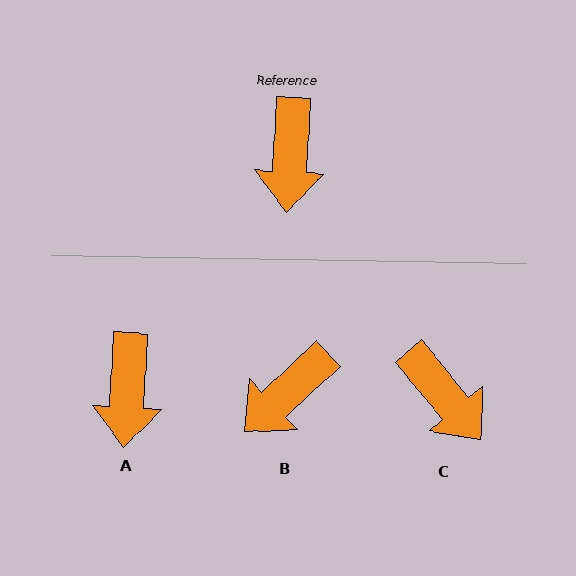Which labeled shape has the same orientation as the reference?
A.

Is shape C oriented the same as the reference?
No, it is off by about 43 degrees.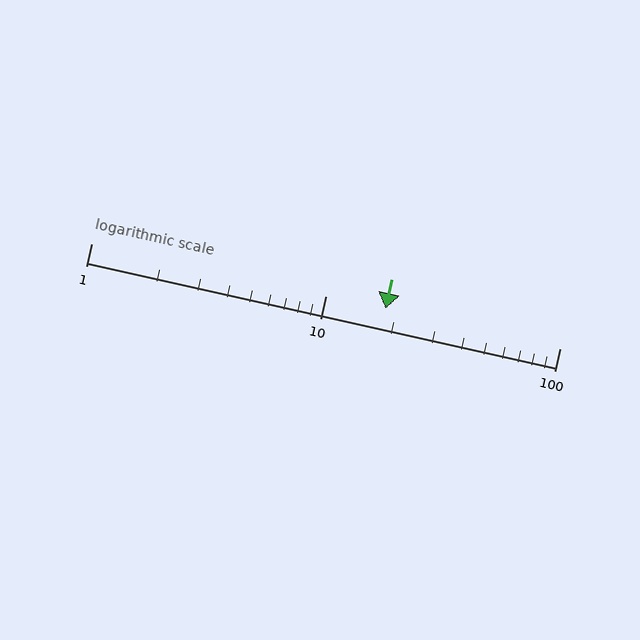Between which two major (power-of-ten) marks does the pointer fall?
The pointer is between 10 and 100.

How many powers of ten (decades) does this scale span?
The scale spans 2 decades, from 1 to 100.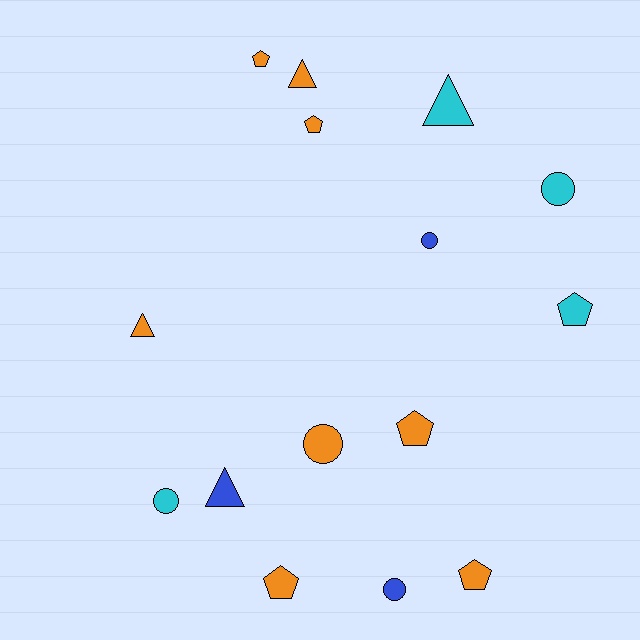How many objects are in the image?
There are 15 objects.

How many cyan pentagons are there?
There is 1 cyan pentagon.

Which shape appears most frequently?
Pentagon, with 6 objects.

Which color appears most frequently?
Orange, with 8 objects.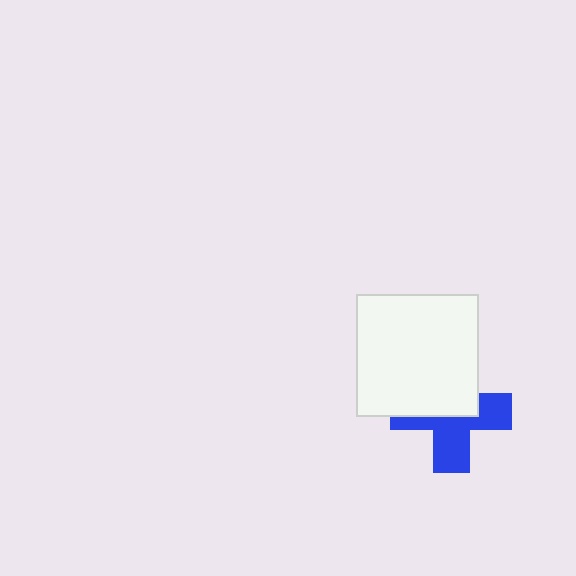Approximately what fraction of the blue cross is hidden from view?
Roughly 49% of the blue cross is hidden behind the white square.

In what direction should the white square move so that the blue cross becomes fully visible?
The white square should move up. That is the shortest direction to clear the overlap and leave the blue cross fully visible.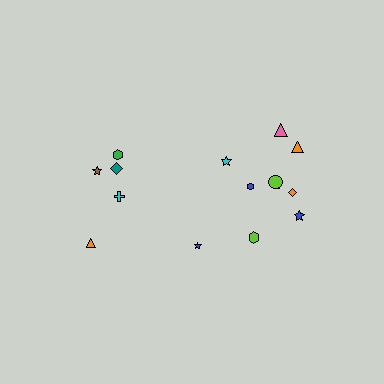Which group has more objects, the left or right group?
The right group.